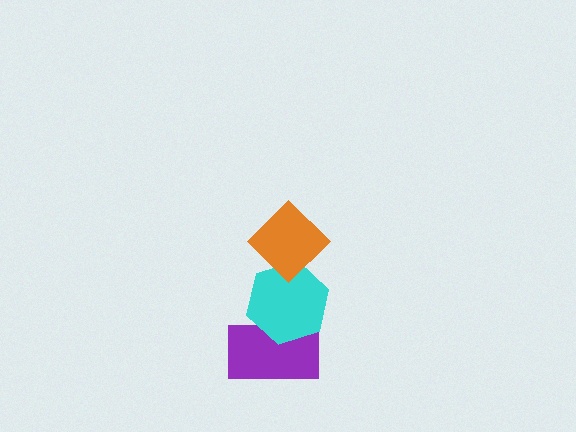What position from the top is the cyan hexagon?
The cyan hexagon is 2nd from the top.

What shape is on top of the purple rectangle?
The cyan hexagon is on top of the purple rectangle.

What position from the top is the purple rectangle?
The purple rectangle is 3rd from the top.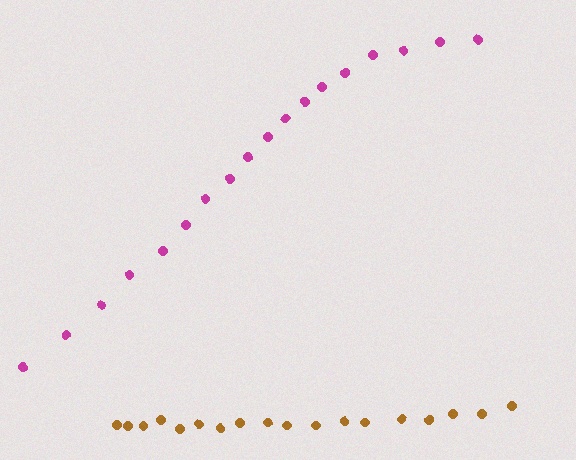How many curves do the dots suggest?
There are 2 distinct paths.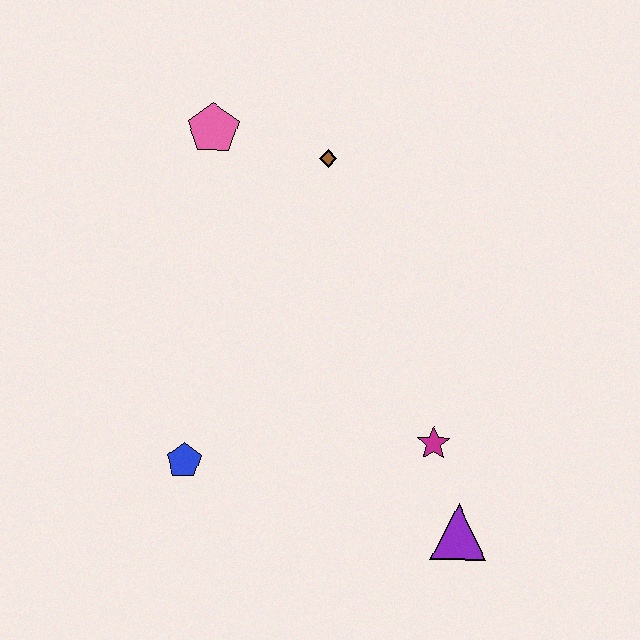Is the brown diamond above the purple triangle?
Yes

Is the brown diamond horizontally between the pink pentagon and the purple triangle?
Yes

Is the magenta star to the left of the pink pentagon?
No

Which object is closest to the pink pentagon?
The brown diamond is closest to the pink pentagon.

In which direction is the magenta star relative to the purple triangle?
The magenta star is above the purple triangle.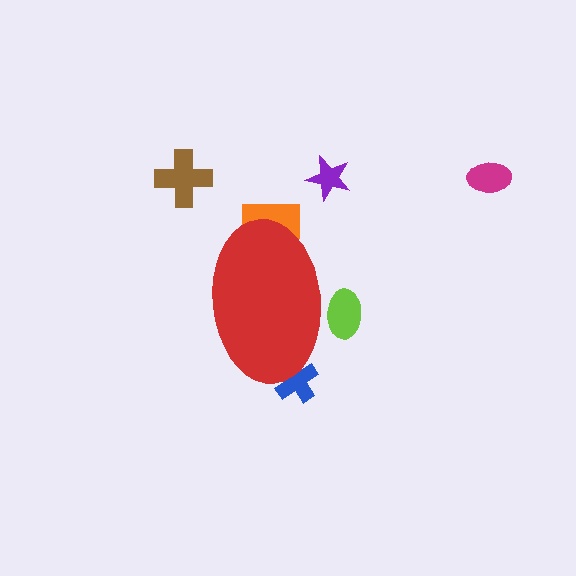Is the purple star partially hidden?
No, the purple star is fully visible.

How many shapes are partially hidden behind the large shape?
3 shapes are partially hidden.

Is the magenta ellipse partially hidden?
No, the magenta ellipse is fully visible.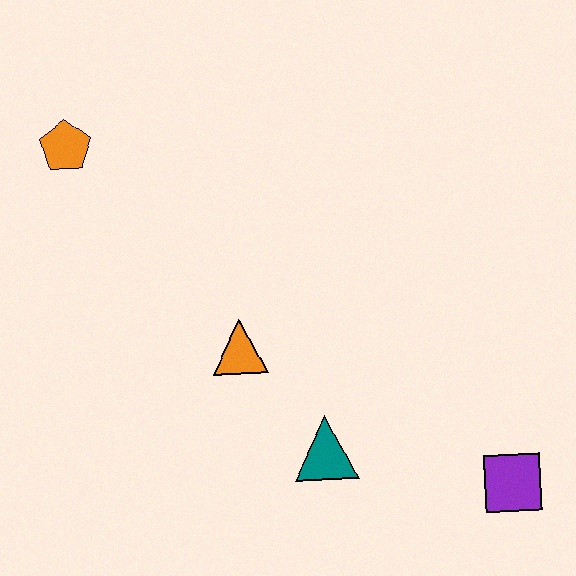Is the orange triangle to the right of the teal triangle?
No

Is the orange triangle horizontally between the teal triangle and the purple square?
No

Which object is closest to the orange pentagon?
The orange triangle is closest to the orange pentagon.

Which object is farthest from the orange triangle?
The purple square is farthest from the orange triangle.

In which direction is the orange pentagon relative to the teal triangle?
The orange pentagon is above the teal triangle.